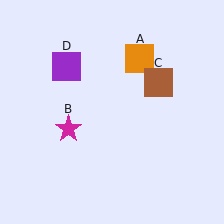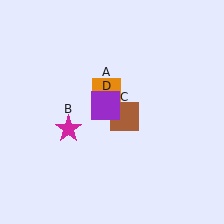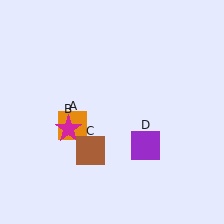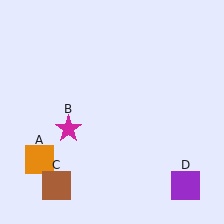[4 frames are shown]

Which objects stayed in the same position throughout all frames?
Magenta star (object B) remained stationary.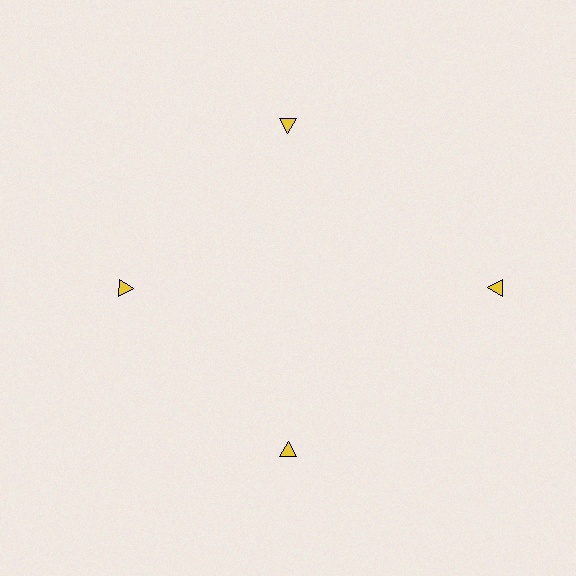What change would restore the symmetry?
The symmetry would be restored by moving it inward, back onto the ring so that all 4 triangles sit at equal angles and equal distance from the center.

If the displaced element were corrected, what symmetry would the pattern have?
It would have 4-fold rotational symmetry — the pattern would map onto itself every 90 degrees.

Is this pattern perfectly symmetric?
No. The 4 yellow triangles are arranged in a ring, but one element near the 3 o'clock position is pushed outward from the center, breaking the 4-fold rotational symmetry.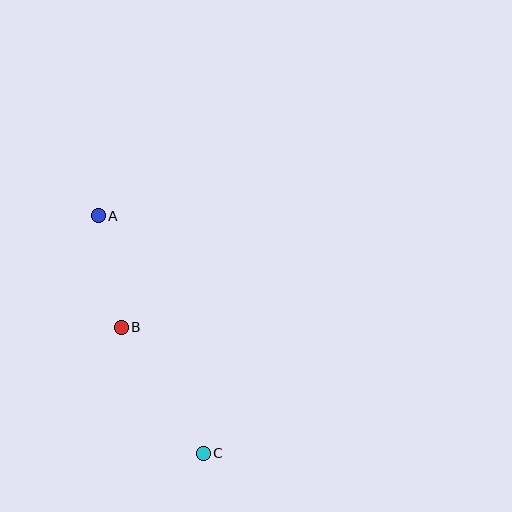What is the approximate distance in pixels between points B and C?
The distance between B and C is approximately 150 pixels.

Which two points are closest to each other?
Points A and B are closest to each other.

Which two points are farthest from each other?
Points A and C are farthest from each other.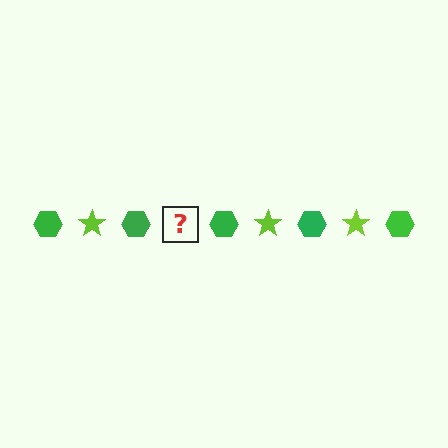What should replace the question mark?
The question mark should be replaced with a lime star.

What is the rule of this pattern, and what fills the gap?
The rule is that the pattern alternates between green hexagon and lime star. The gap should be filled with a lime star.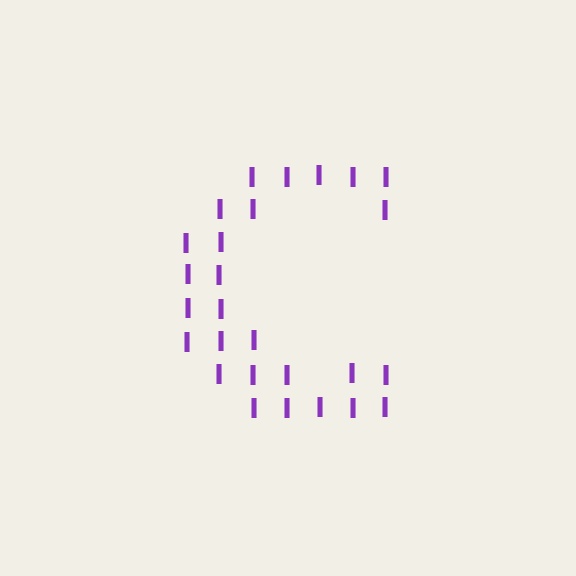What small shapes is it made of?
It is made of small letter I's.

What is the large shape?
The large shape is the letter C.